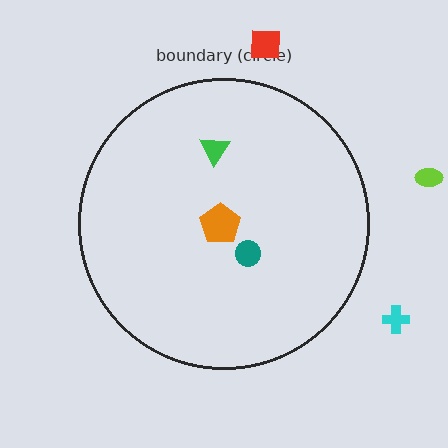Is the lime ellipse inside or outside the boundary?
Outside.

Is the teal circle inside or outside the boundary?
Inside.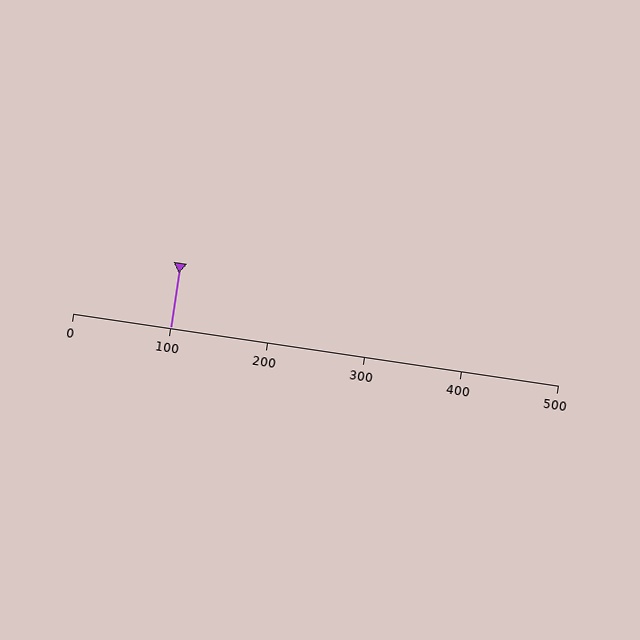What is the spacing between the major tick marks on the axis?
The major ticks are spaced 100 apart.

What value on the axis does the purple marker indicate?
The marker indicates approximately 100.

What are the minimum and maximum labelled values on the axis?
The axis runs from 0 to 500.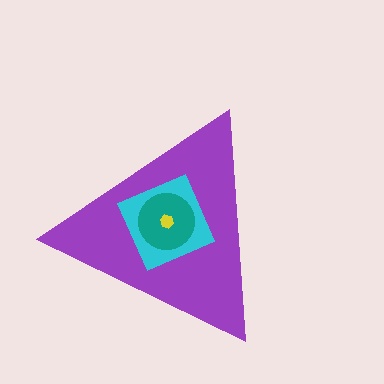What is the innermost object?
The yellow hexagon.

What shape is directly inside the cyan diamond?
The teal circle.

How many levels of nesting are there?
4.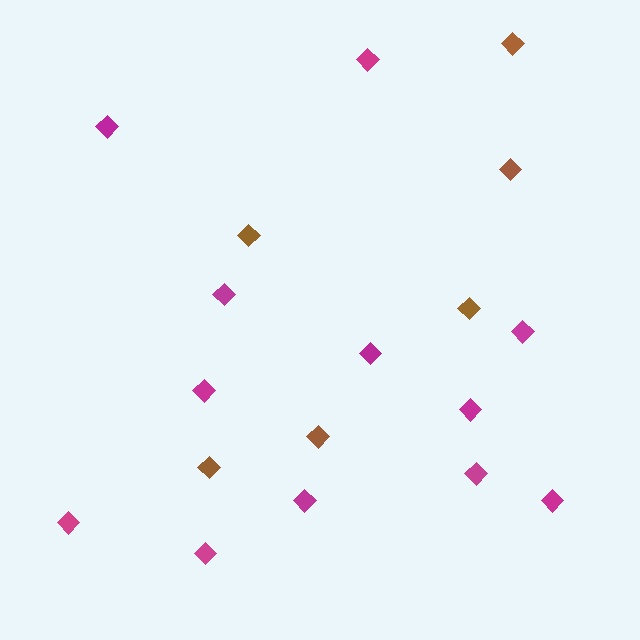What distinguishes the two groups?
There are 2 groups: one group of brown diamonds (6) and one group of magenta diamonds (12).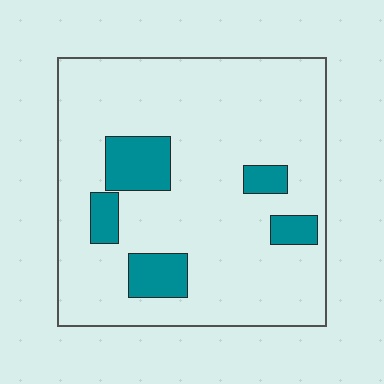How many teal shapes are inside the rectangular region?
5.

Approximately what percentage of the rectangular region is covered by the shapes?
Approximately 15%.